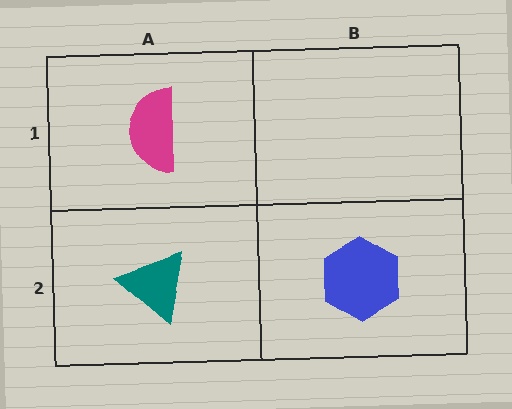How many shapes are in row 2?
2 shapes.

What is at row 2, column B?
A blue hexagon.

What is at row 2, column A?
A teal triangle.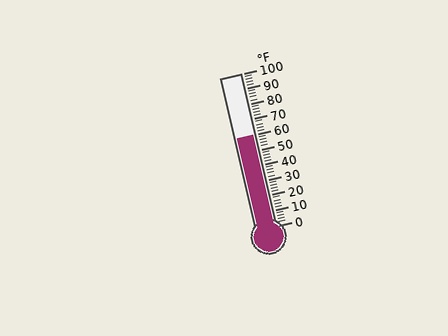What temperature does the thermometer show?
The thermometer shows approximately 60°F.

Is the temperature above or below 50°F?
The temperature is above 50°F.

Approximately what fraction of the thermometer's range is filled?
The thermometer is filled to approximately 60% of its range.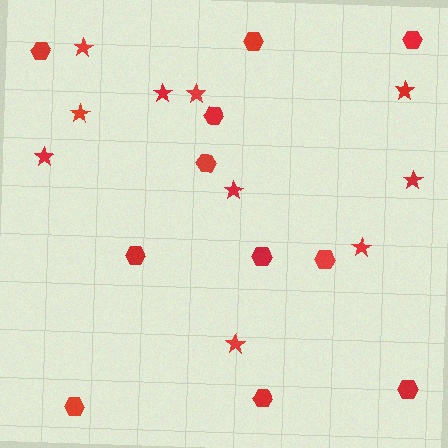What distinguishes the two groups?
There are 2 groups: one group of hexagons (11) and one group of stars (10).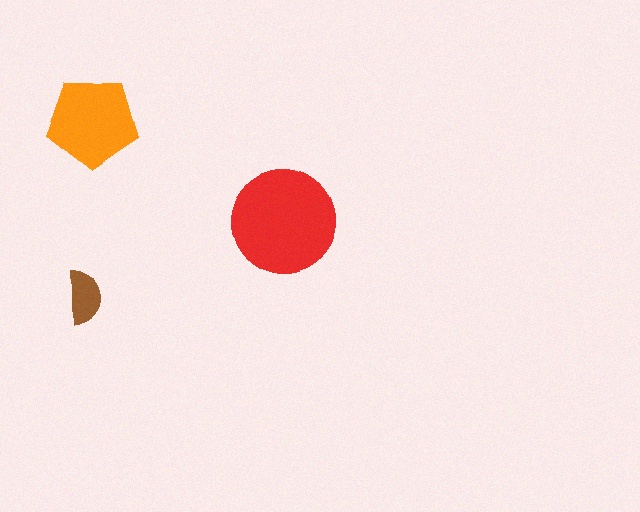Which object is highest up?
The orange pentagon is topmost.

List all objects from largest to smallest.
The red circle, the orange pentagon, the brown semicircle.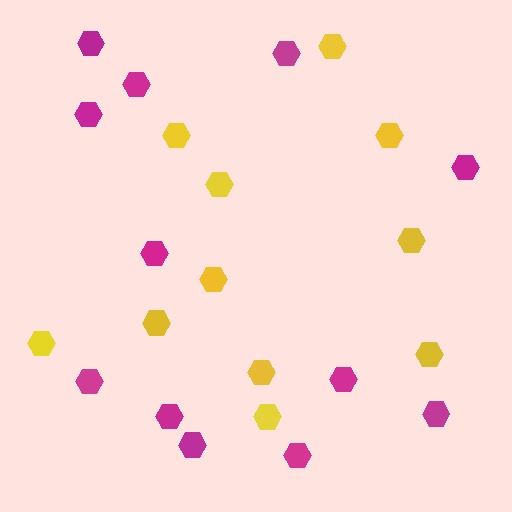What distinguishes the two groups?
There are 2 groups: one group of magenta hexagons (12) and one group of yellow hexagons (11).